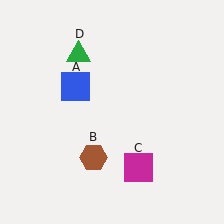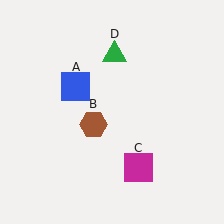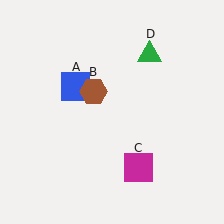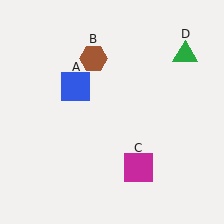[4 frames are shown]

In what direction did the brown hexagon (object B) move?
The brown hexagon (object B) moved up.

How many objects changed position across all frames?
2 objects changed position: brown hexagon (object B), green triangle (object D).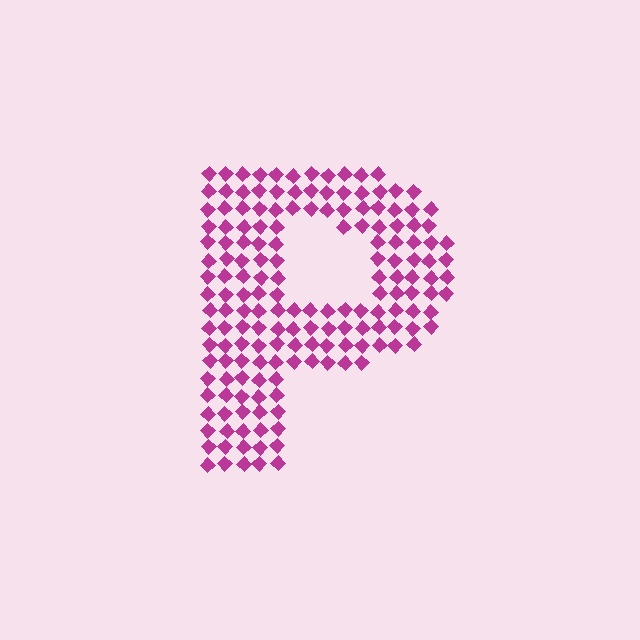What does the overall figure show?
The overall figure shows the letter P.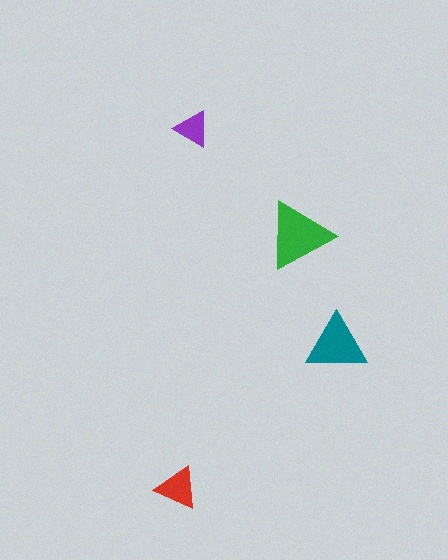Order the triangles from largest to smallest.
the green one, the teal one, the red one, the purple one.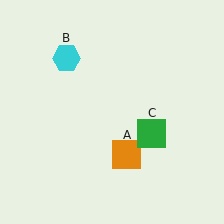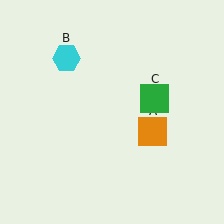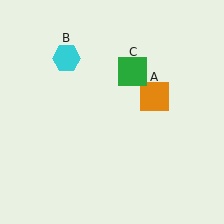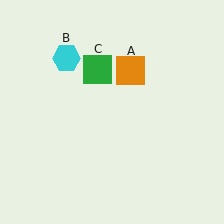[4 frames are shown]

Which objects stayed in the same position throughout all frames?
Cyan hexagon (object B) remained stationary.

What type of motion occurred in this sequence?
The orange square (object A), green square (object C) rotated counterclockwise around the center of the scene.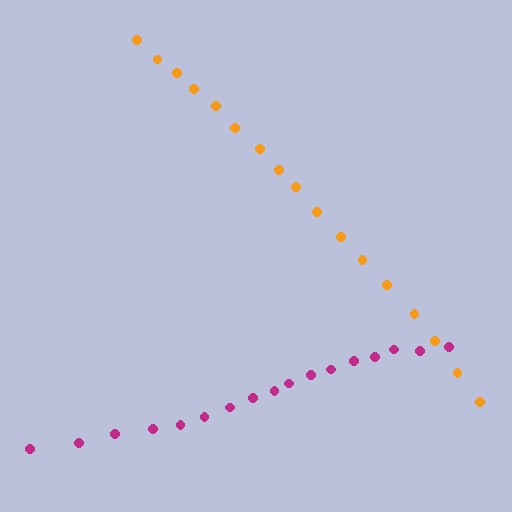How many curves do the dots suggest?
There are 2 distinct paths.